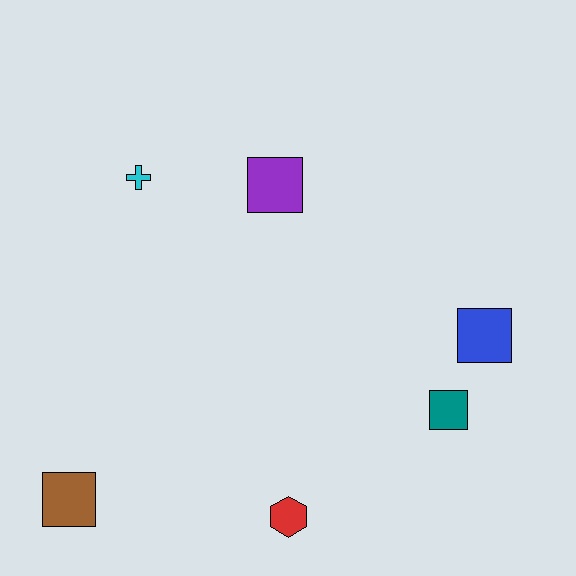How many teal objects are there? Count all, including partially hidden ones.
There is 1 teal object.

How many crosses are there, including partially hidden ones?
There is 1 cross.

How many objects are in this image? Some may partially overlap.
There are 6 objects.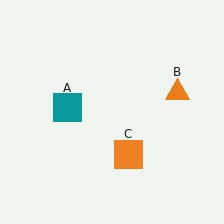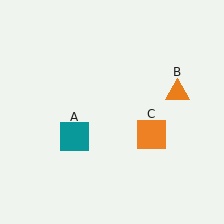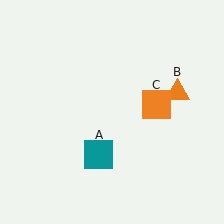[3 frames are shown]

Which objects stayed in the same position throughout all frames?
Orange triangle (object B) remained stationary.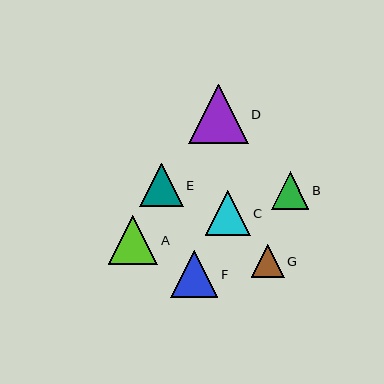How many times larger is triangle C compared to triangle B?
Triangle C is approximately 1.2 times the size of triangle B.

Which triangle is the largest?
Triangle D is the largest with a size of approximately 60 pixels.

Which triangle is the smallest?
Triangle G is the smallest with a size of approximately 33 pixels.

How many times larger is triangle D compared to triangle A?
Triangle D is approximately 1.2 times the size of triangle A.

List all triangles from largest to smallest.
From largest to smallest: D, A, F, C, E, B, G.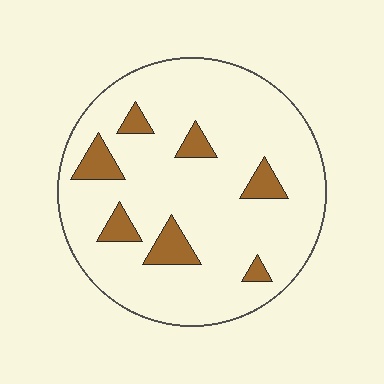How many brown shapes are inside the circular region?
7.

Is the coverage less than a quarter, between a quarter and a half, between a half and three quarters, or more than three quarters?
Less than a quarter.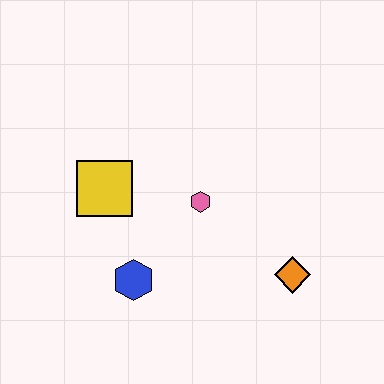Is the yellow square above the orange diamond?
Yes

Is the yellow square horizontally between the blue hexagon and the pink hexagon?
No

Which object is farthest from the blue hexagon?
The orange diamond is farthest from the blue hexagon.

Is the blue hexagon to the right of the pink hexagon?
No